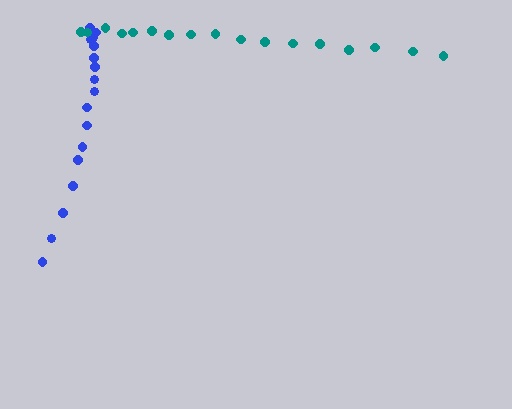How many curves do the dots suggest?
There are 2 distinct paths.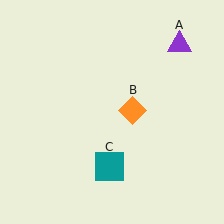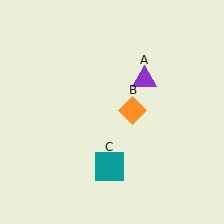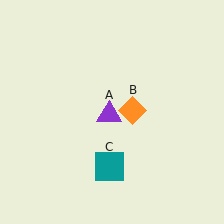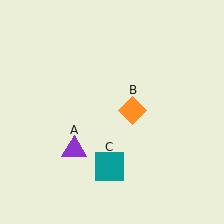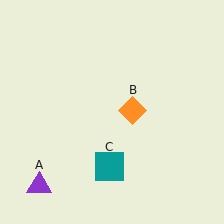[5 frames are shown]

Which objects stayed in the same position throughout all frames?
Orange diamond (object B) and teal square (object C) remained stationary.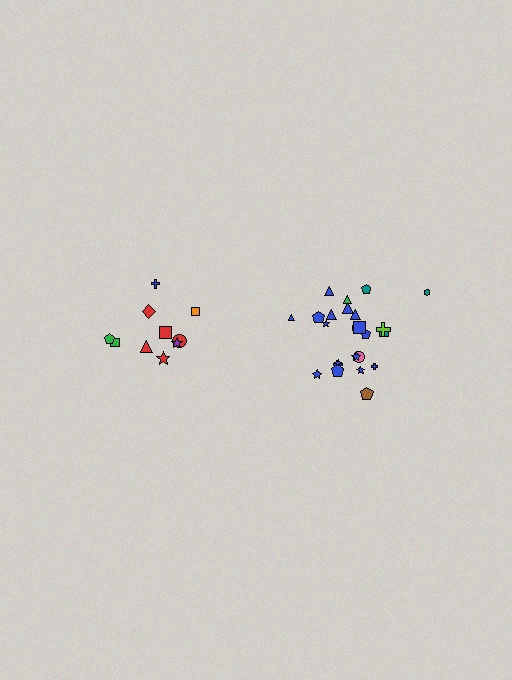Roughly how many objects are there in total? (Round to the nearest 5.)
Roughly 35 objects in total.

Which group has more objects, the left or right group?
The right group.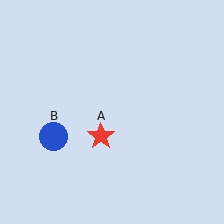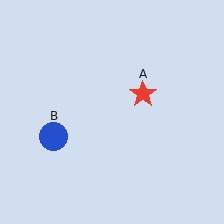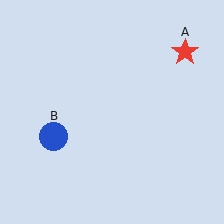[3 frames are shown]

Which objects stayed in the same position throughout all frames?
Blue circle (object B) remained stationary.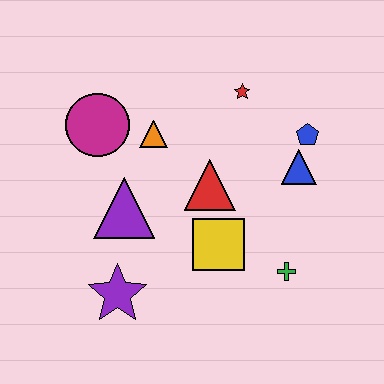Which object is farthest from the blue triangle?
The purple star is farthest from the blue triangle.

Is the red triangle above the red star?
No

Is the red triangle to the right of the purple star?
Yes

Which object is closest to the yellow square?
The red triangle is closest to the yellow square.